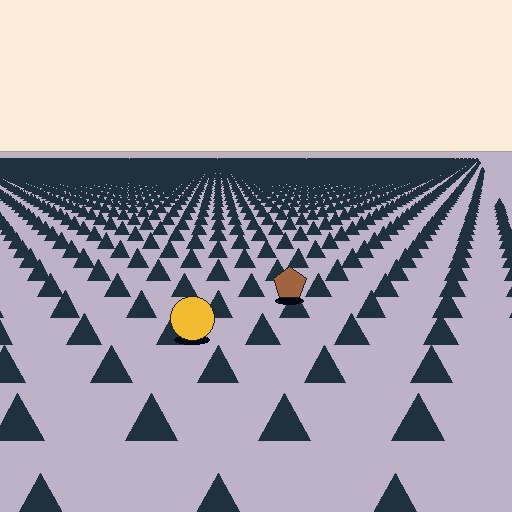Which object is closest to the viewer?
The yellow circle is closest. The texture marks near it are larger and more spread out.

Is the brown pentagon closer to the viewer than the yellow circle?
No. The yellow circle is closer — you can tell from the texture gradient: the ground texture is coarser near it.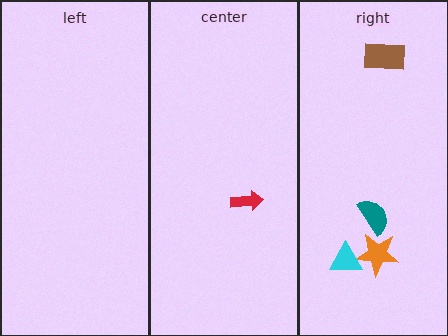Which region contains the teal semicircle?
The right region.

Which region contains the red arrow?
The center region.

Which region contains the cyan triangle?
The right region.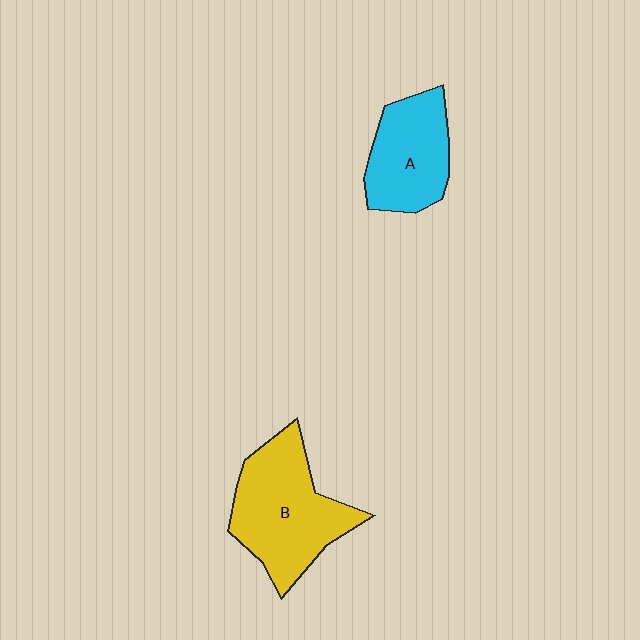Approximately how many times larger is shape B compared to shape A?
Approximately 1.4 times.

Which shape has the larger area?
Shape B (yellow).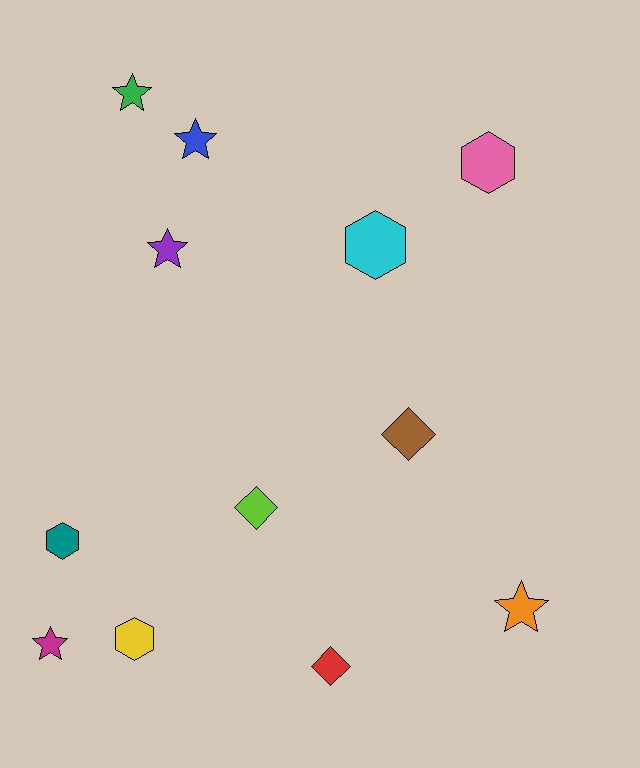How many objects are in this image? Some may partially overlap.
There are 12 objects.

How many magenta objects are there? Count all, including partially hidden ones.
There is 1 magenta object.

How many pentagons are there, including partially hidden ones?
There are no pentagons.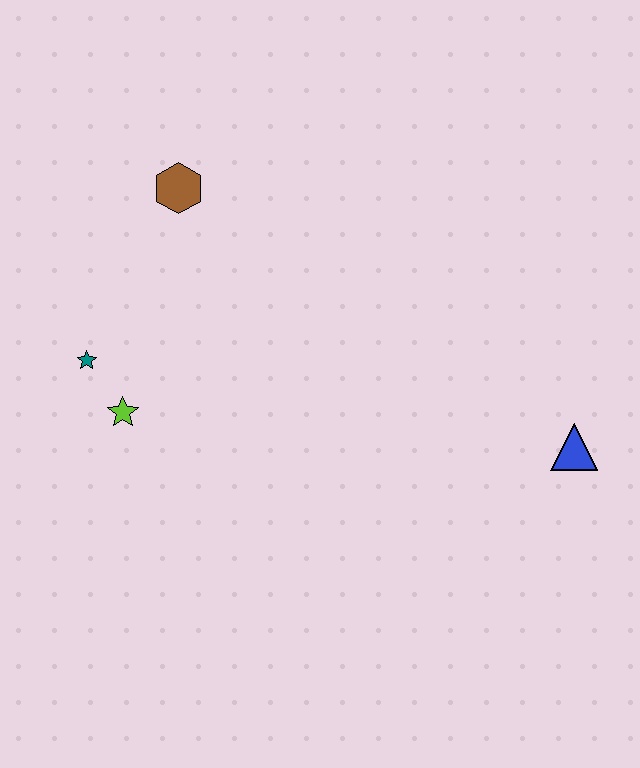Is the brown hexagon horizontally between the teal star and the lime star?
No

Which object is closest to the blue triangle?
The lime star is closest to the blue triangle.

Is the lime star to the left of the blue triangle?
Yes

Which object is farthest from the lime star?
The blue triangle is farthest from the lime star.